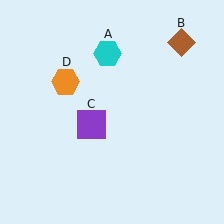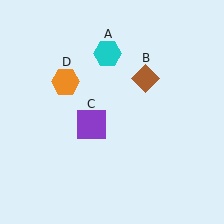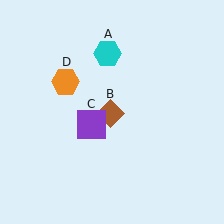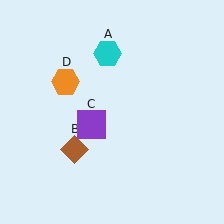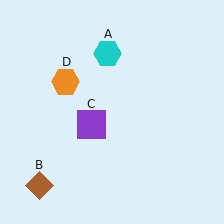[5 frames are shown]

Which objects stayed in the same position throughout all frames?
Cyan hexagon (object A) and purple square (object C) and orange hexagon (object D) remained stationary.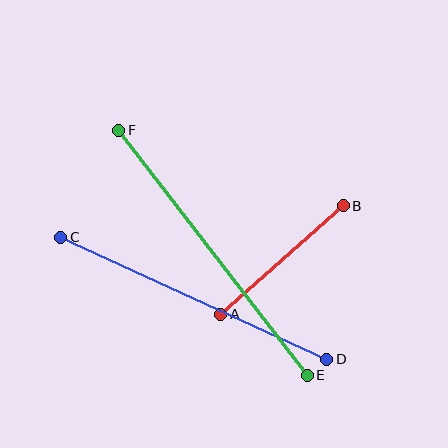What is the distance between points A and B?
The distance is approximately 164 pixels.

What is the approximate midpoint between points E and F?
The midpoint is at approximately (213, 253) pixels.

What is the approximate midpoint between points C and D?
The midpoint is at approximately (194, 298) pixels.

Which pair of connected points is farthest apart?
Points E and F are farthest apart.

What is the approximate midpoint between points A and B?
The midpoint is at approximately (282, 260) pixels.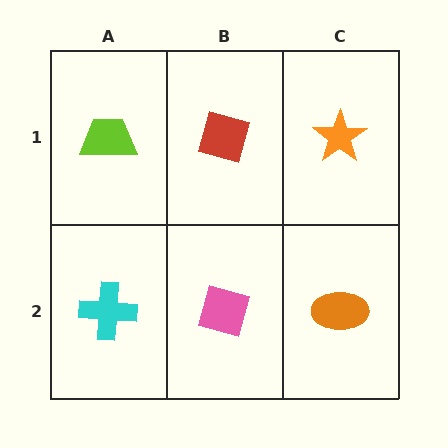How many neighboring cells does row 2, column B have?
3.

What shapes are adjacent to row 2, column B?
A red diamond (row 1, column B), a cyan cross (row 2, column A), an orange ellipse (row 2, column C).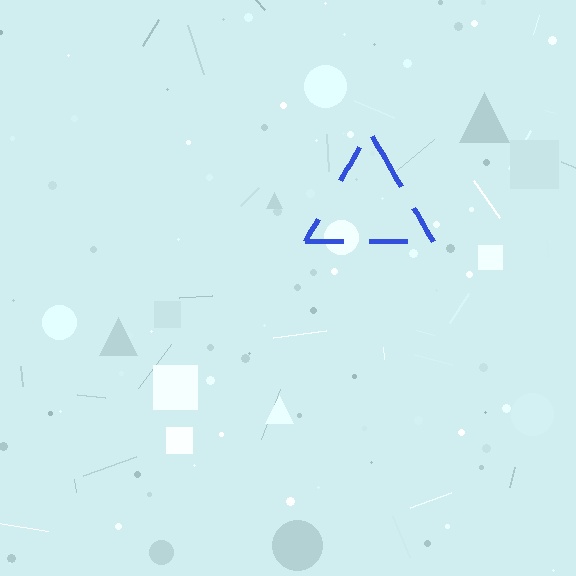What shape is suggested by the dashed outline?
The dashed outline suggests a triangle.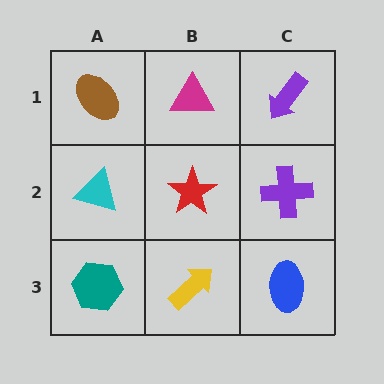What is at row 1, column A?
A brown ellipse.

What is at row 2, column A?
A cyan triangle.